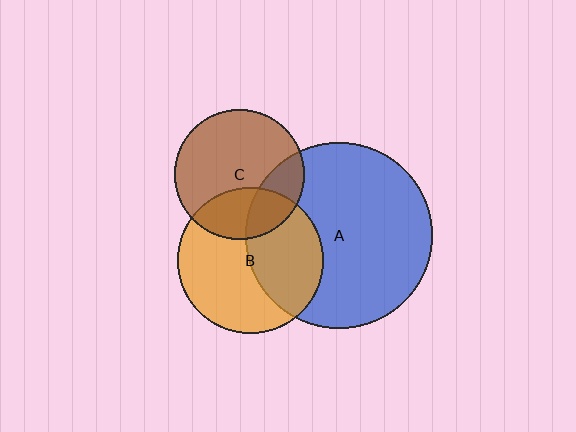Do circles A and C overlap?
Yes.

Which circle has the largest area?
Circle A (blue).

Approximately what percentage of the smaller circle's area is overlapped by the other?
Approximately 20%.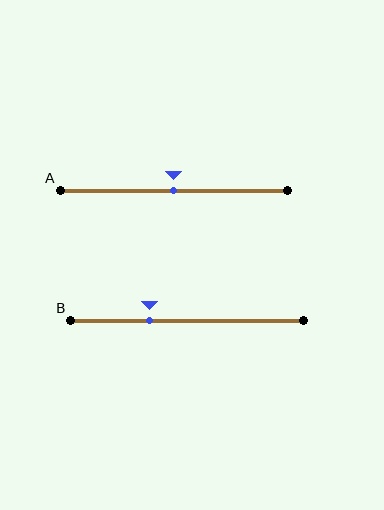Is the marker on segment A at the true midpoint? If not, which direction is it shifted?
Yes, the marker on segment A is at the true midpoint.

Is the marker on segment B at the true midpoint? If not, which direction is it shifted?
No, the marker on segment B is shifted to the left by about 16% of the segment length.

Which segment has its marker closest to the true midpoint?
Segment A has its marker closest to the true midpoint.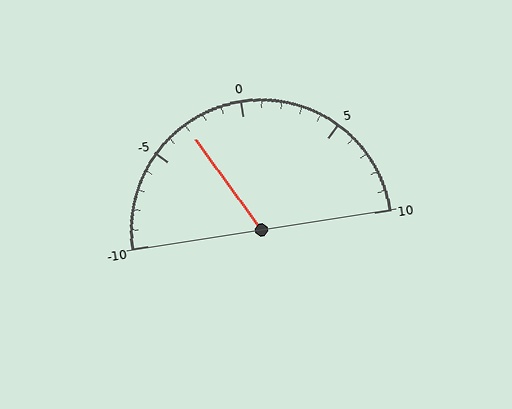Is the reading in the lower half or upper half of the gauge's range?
The reading is in the lower half of the range (-10 to 10).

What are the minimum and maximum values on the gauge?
The gauge ranges from -10 to 10.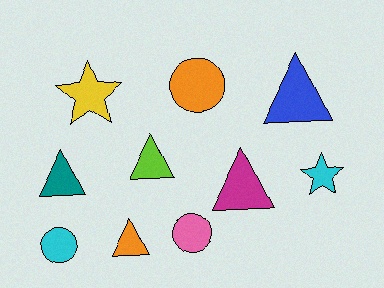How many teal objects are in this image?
There is 1 teal object.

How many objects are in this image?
There are 10 objects.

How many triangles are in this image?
There are 5 triangles.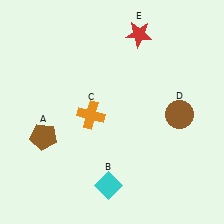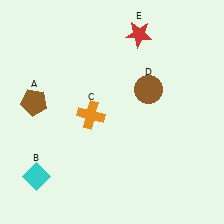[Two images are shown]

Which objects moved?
The objects that moved are: the brown pentagon (A), the cyan diamond (B), the brown circle (D).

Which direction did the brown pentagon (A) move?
The brown pentagon (A) moved up.